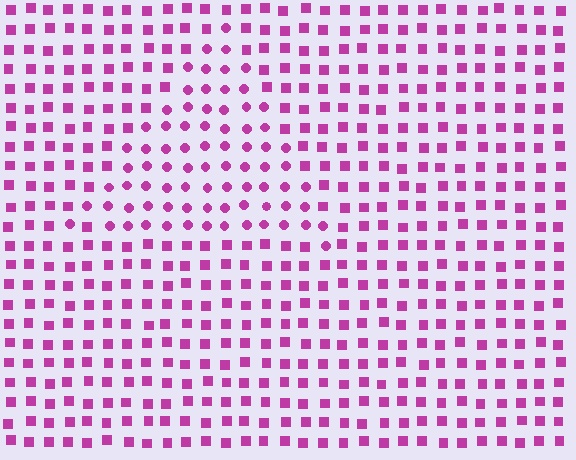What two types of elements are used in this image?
The image uses circles inside the triangle region and squares outside it.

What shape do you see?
I see a triangle.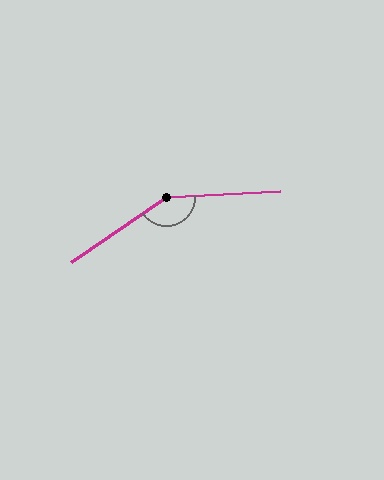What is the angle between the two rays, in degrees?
Approximately 149 degrees.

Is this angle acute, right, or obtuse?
It is obtuse.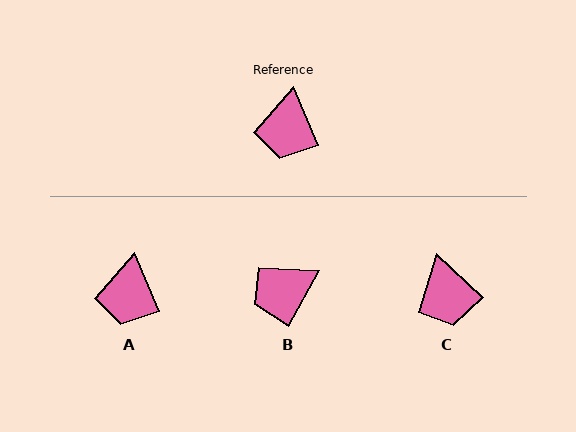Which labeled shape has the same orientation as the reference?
A.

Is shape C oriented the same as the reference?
No, it is off by about 24 degrees.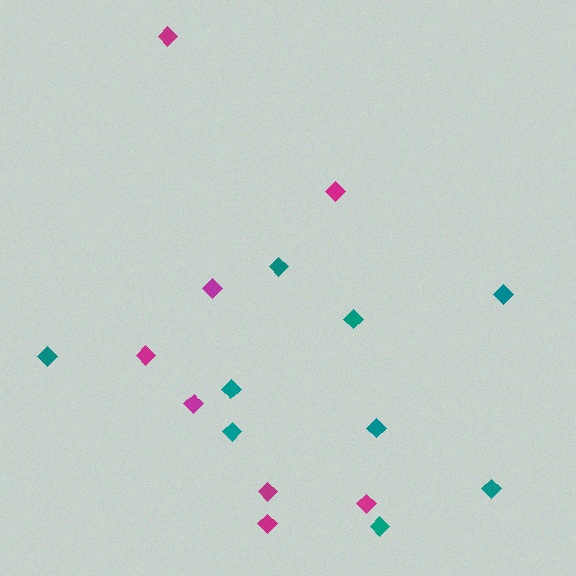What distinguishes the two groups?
There are 2 groups: one group of teal diamonds (9) and one group of magenta diamonds (8).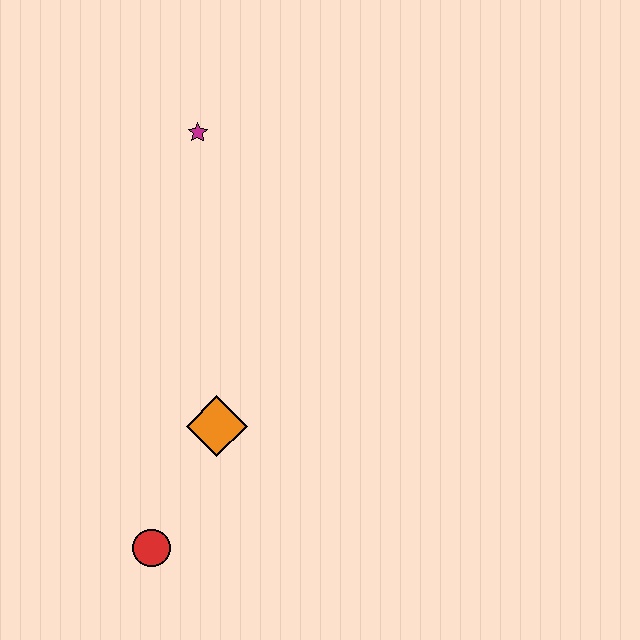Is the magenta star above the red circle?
Yes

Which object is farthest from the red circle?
The magenta star is farthest from the red circle.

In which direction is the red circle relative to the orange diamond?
The red circle is below the orange diamond.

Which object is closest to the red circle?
The orange diamond is closest to the red circle.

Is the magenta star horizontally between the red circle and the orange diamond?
Yes